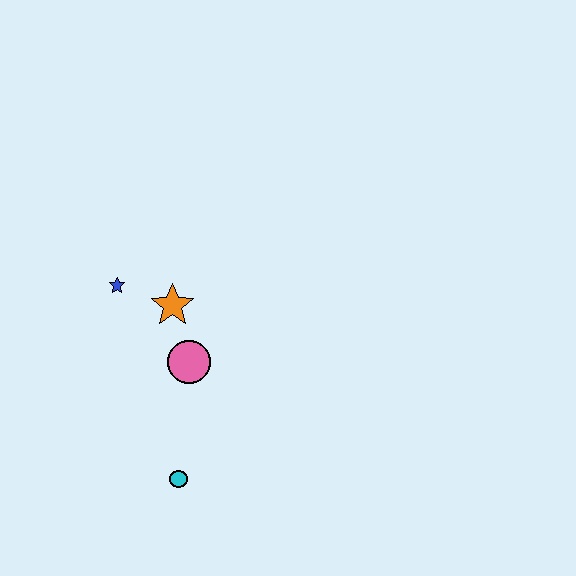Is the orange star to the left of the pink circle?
Yes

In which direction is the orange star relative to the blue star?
The orange star is to the right of the blue star.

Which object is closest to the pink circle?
The orange star is closest to the pink circle.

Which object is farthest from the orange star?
The cyan circle is farthest from the orange star.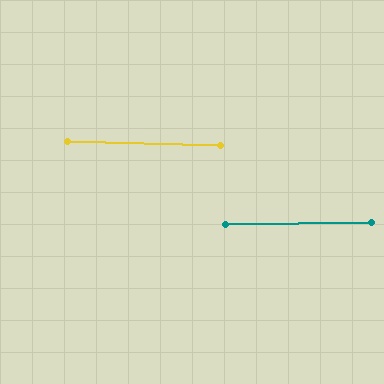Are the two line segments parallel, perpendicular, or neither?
Parallel — their directions differ by only 1.6°.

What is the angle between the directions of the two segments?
Approximately 2 degrees.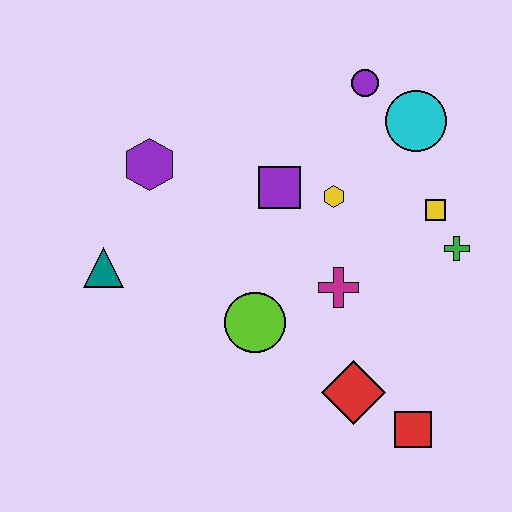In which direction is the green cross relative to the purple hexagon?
The green cross is to the right of the purple hexagon.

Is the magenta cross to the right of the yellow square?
No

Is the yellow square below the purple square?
Yes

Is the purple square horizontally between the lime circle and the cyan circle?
Yes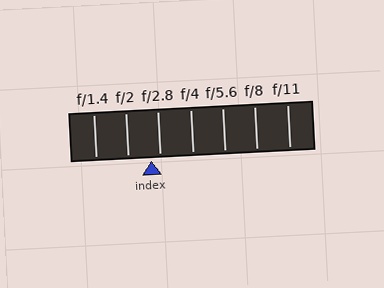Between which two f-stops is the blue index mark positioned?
The index mark is between f/2 and f/2.8.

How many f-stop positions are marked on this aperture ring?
There are 7 f-stop positions marked.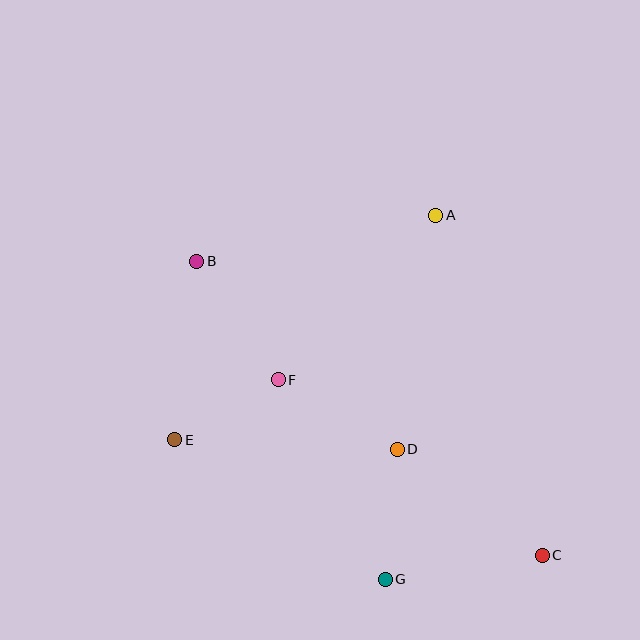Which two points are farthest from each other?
Points B and C are farthest from each other.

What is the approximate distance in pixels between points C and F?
The distance between C and F is approximately 317 pixels.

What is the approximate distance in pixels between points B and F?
The distance between B and F is approximately 144 pixels.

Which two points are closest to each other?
Points E and F are closest to each other.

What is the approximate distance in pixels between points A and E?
The distance between A and E is approximately 344 pixels.